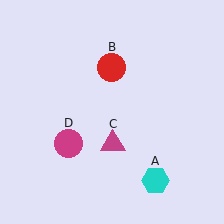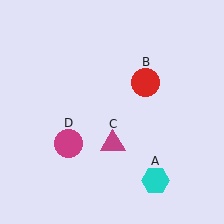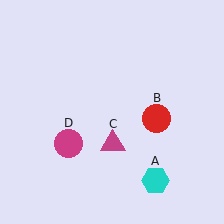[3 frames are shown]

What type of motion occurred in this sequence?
The red circle (object B) rotated clockwise around the center of the scene.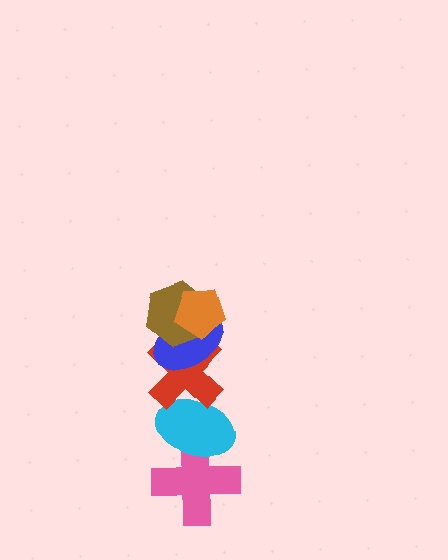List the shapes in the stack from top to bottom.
From top to bottom: the orange pentagon, the brown hexagon, the blue ellipse, the red cross, the cyan ellipse, the pink cross.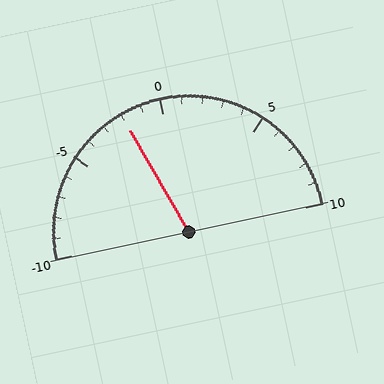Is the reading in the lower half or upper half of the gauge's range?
The reading is in the lower half of the range (-10 to 10).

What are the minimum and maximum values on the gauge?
The gauge ranges from -10 to 10.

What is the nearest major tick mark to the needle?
The nearest major tick mark is 0.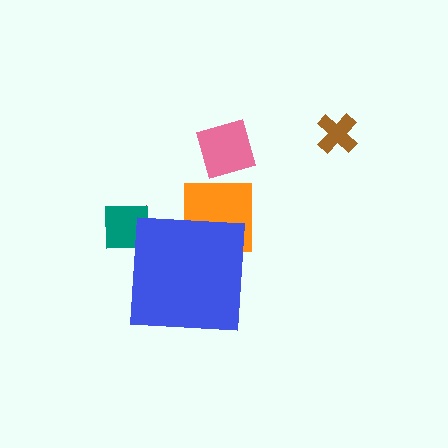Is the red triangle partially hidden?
Yes, the red triangle is partially hidden behind the blue square.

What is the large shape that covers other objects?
A blue square.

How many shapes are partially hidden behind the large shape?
3 shapes are partially hidden.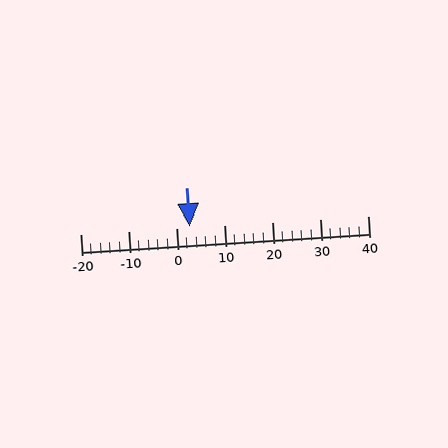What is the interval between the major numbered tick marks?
The major tick marks are spaced 10 units apart.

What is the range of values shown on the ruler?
The ruler shows values from -20 to 40.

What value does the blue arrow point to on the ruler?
The blue arrow points to approximately 3.